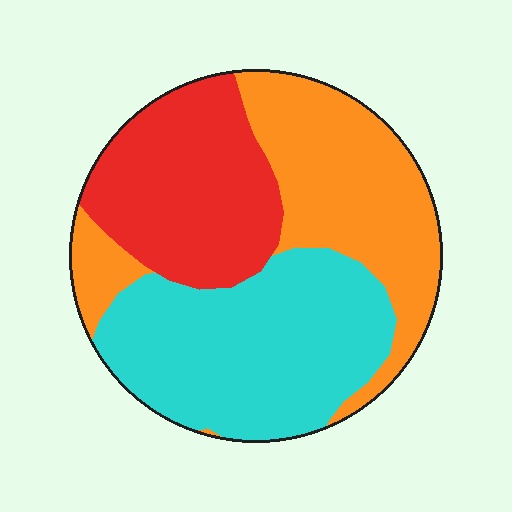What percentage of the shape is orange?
Orange takes up about one third (1/3) of the shape.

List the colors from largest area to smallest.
From largest to smallest: cyan, orange, red.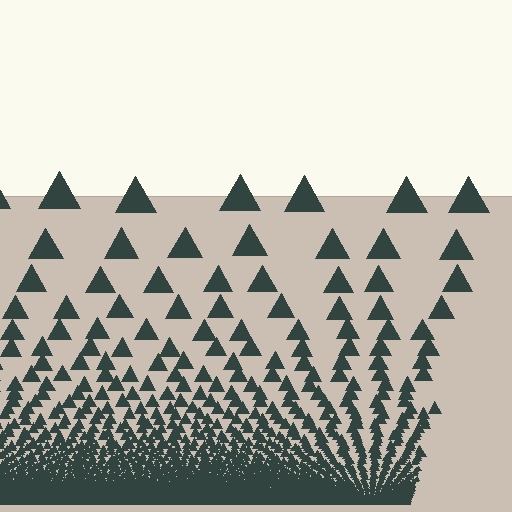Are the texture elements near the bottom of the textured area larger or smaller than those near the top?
Smaller. The gradient is inverted — elements near the bottom are smaller and denser.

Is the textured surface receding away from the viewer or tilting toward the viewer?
The surface appears to tilt toward the viewer. Texture elements get larger and sparser toward the top.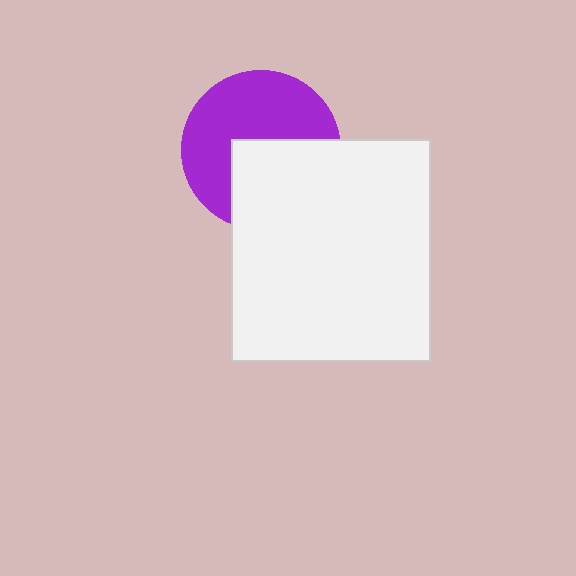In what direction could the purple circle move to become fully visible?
The purple circle could move up. That would shift it out from behind the white rectangle entirely.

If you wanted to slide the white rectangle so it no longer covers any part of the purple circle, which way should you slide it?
Slide it down — that is the most direct way to separate the two shapes.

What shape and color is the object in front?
The object in front is a white rectangle.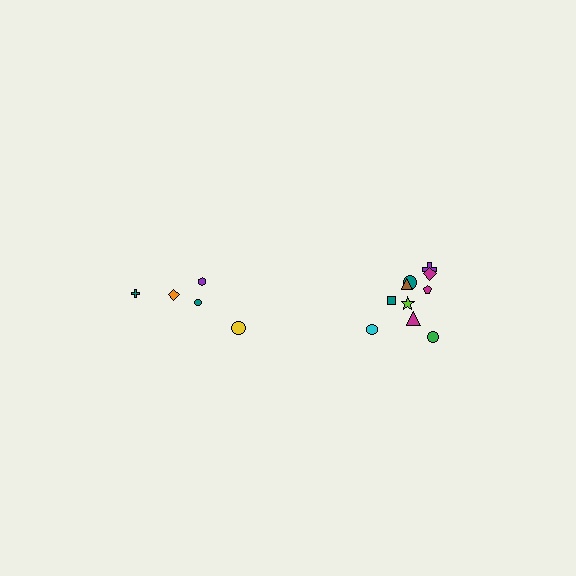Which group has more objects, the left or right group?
The right group.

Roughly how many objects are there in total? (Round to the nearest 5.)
Roughly 15 objects in total.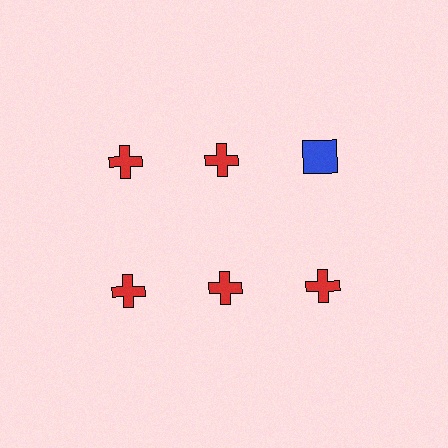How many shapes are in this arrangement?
There are 6 shapes arranged in a grid pattern.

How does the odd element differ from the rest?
It differs in both color (blue instead of red) and shape (square instead of cross).